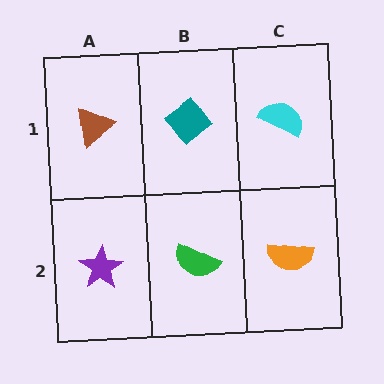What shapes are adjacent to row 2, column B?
A teal diamond (row 1, column B), a purple star (row 2, column A), an orange semicircle (row 2, column C).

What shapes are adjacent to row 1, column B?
A green semicircle (row 2, column B), a brown triangle (row 1, column A), a cyan semicircle (row 1, column C).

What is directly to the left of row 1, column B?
A brown triangle.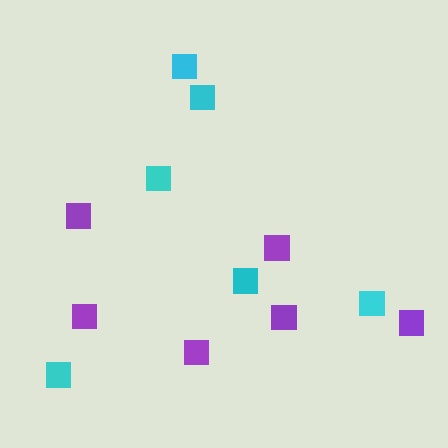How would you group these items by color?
There are 2 groups: one group of cyan squares (6) and one group of purple squares (6).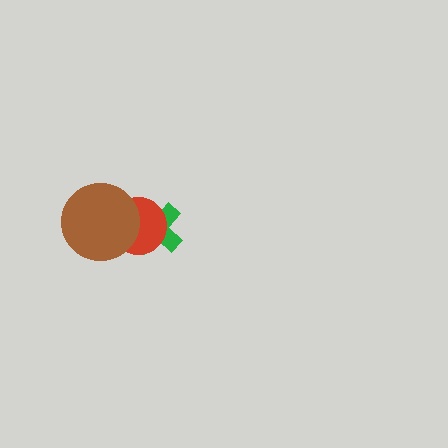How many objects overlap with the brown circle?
2 objects overlap with the brown circle.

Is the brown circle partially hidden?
No, no other shape covers it.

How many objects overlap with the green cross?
2 objects overlap with the green cross.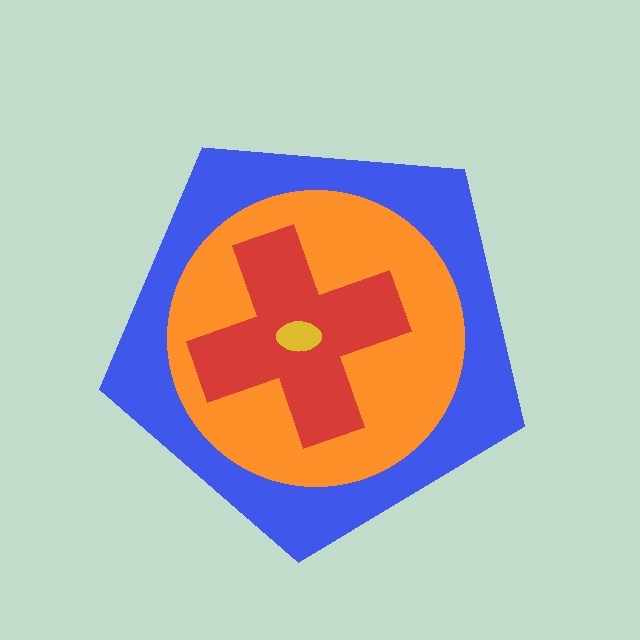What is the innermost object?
The yellow ellipse.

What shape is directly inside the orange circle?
The red cross.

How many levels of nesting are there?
4.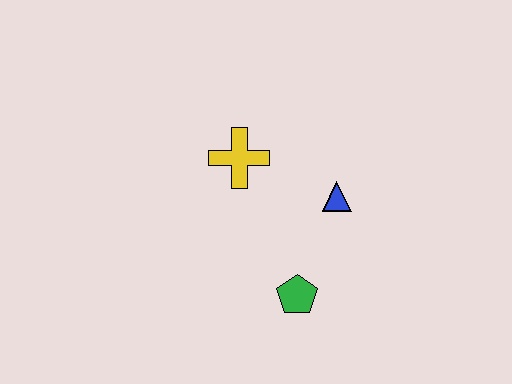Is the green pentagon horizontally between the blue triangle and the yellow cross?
Yes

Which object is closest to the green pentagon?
The blue triangle is closest to the green pentagon.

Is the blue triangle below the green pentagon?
No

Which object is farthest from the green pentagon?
The yellow cross is farthest from the green pentagon.